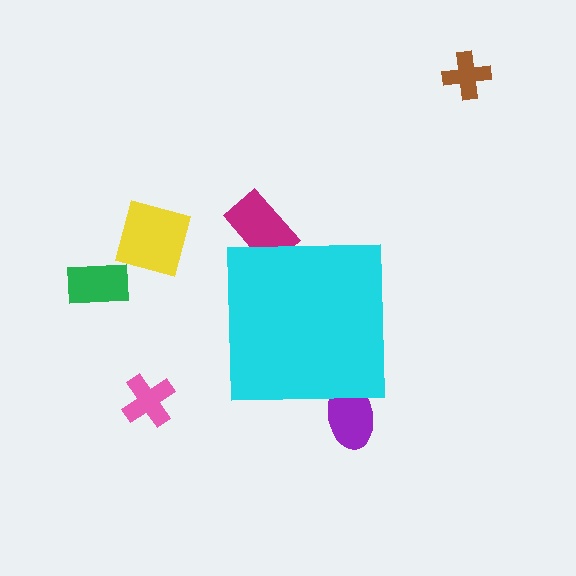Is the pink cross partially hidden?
No, the pink cross is fully visible.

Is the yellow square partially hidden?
No, the yellow square is fully visible.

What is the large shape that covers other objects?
A cyan square.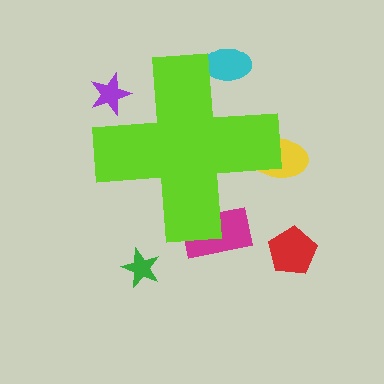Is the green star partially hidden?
No, the green star is fully visible.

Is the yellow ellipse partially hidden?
Yes, the yellow ellipse is partially hidden behind the lime cross.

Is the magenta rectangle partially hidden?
Yes, the magenta rectangle is partially hidden behind the lime cross.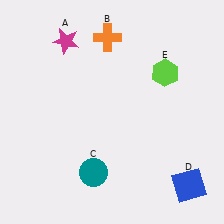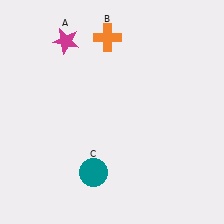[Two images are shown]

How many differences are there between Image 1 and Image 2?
There are 2 differences between the two images.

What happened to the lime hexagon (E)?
The lime hexagon (E) was removed in Image 2. It was in the top-right area of Image 1.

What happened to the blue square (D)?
The blue square (D) was removed in Image 2. It was in the bottom-right area of Image 1.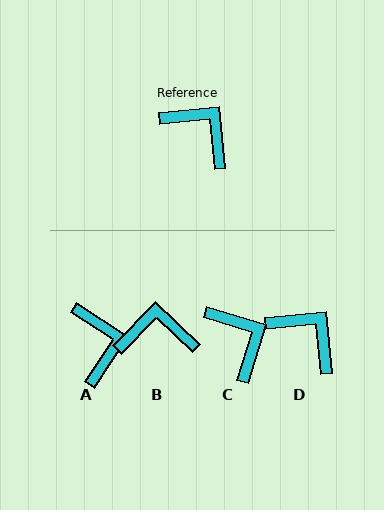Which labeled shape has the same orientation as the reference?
D.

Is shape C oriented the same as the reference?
No, it is off by about 22 degrees.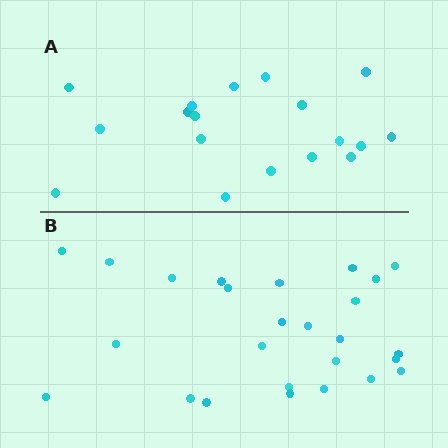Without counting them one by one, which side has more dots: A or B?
Region B (the bottom region) has more dots.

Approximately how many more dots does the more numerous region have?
Region B has roughly 8 or so more dots than region A.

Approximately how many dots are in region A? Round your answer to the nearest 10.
About 20 dots. (The exact count is 18, which rounds to 20.)